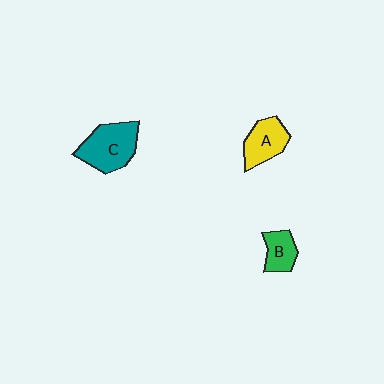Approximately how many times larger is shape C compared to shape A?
Approximately 1.4 times.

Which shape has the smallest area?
Shape B (green).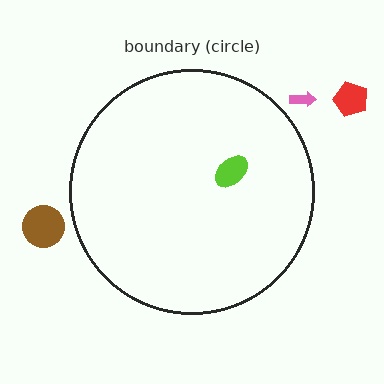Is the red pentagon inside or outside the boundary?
Outside.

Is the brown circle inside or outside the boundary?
Outside.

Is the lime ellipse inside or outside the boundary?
Inside.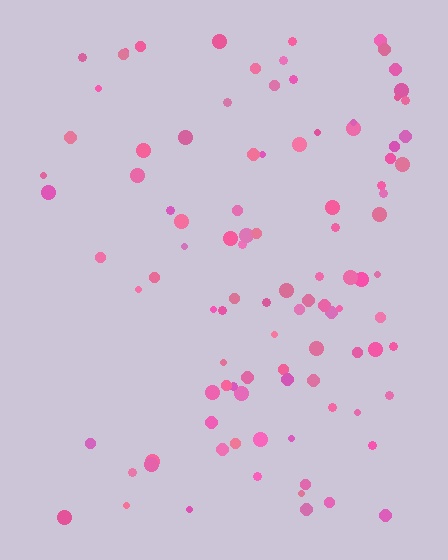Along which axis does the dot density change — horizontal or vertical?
Horizontal.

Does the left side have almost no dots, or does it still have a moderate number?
Still a moderate number, just noticeably fewer than the right.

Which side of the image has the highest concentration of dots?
The right.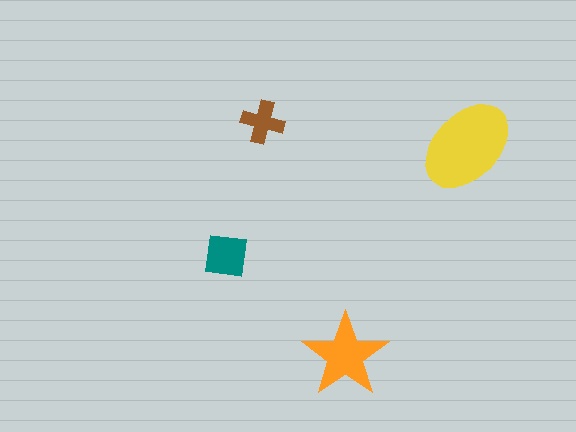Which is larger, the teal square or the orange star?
The orange star.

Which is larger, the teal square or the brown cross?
The teal square.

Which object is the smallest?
The brown cross.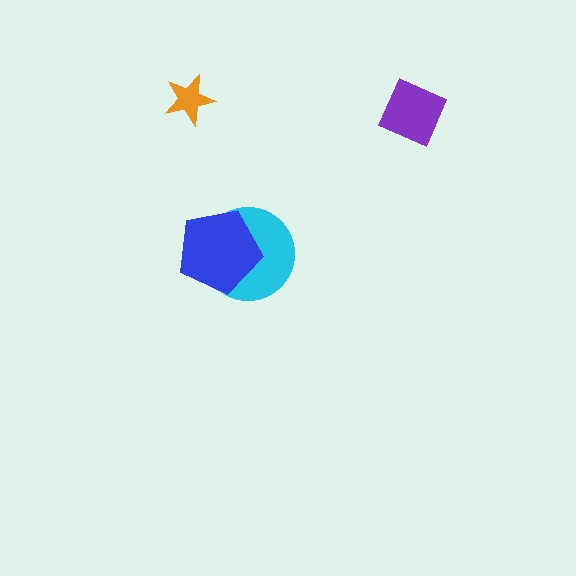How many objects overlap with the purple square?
0 objects overlap with the purple square.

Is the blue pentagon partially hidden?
No, no other shape covers it.